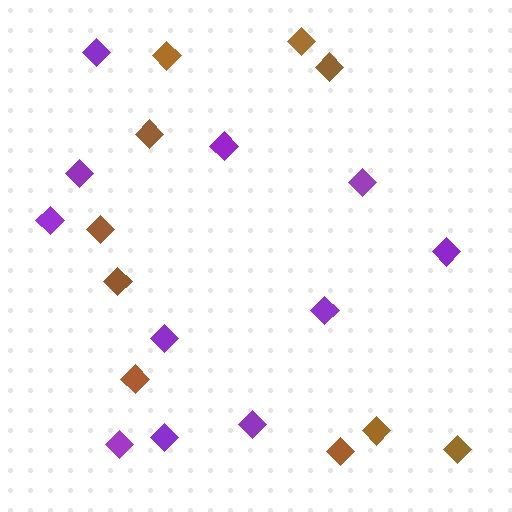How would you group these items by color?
There are 2 groups: one group of brown diamonds (10) and one group of purple diamonds (11).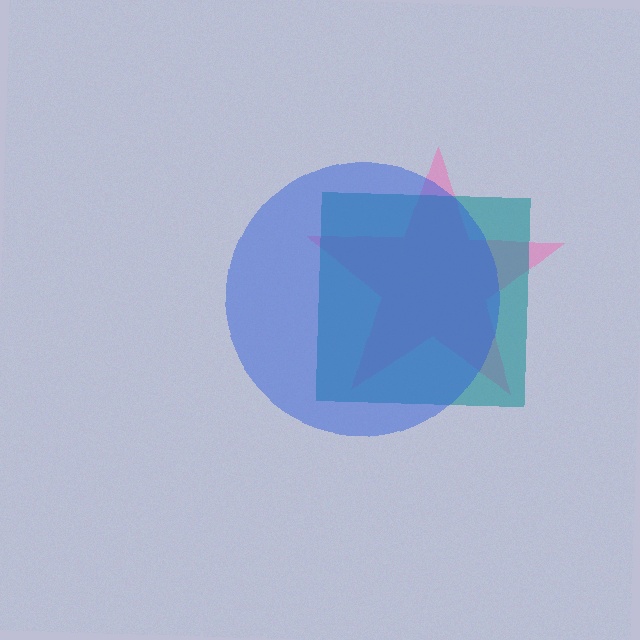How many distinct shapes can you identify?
There are 3 distinct shapes: a pink star, a teal square, a blue circle.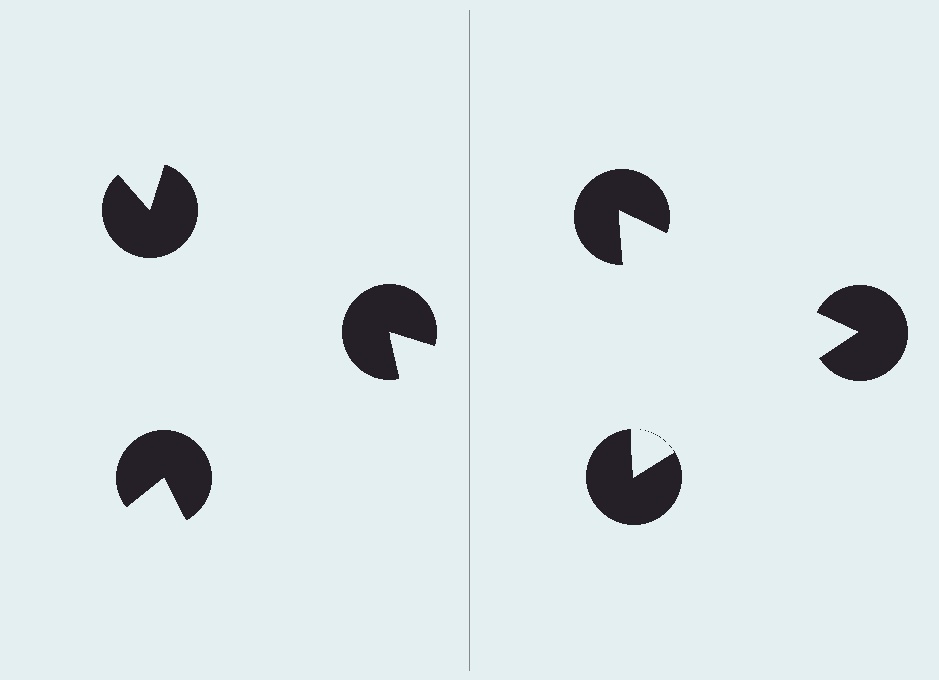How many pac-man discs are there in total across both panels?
6 — 3 on each side.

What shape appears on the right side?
An illusory triangle.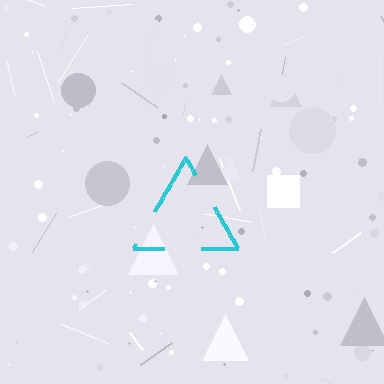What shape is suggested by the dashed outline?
The dashed outline suggests a triangle.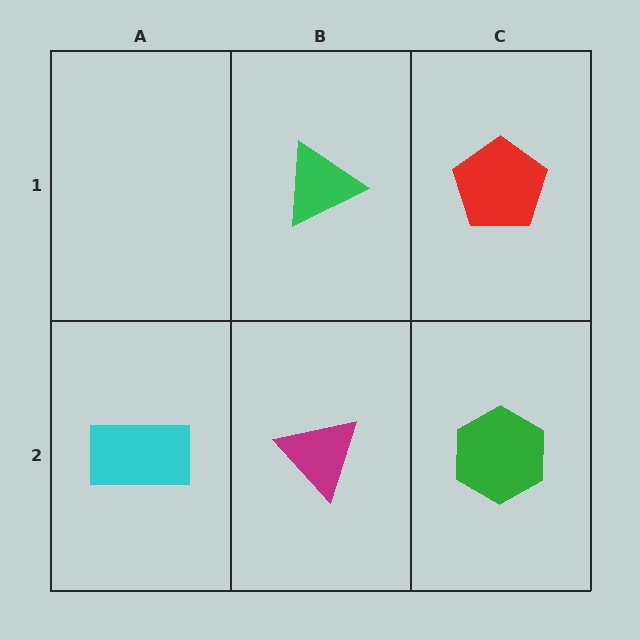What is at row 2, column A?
A cyan rectangle.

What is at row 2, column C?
A green hexagon.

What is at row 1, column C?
A red pentagon.